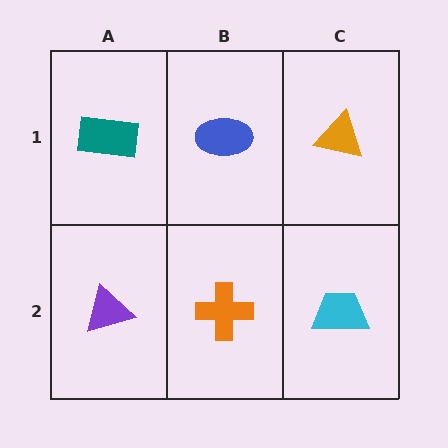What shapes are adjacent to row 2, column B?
A blue ellipse (row 1, column B), a purple triangle (row 2, column A), a cyan trapezoid (row 2, column C).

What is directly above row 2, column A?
A teal rectangle.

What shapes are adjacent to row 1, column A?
A purple triangle (row 2, column A), a blue ellipse (row 1, column B).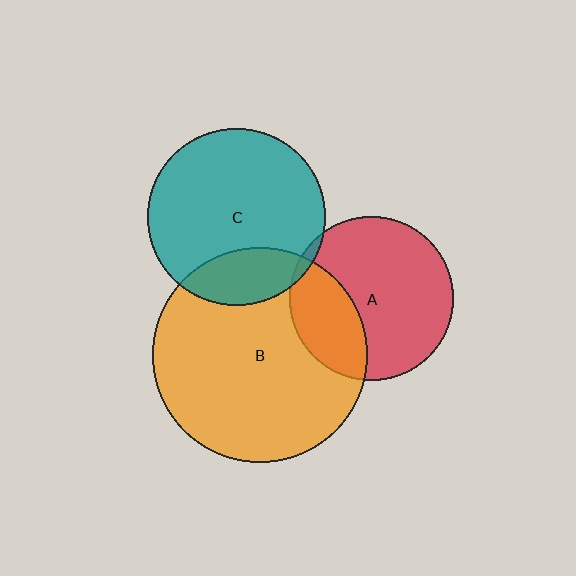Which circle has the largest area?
Circle B (orange).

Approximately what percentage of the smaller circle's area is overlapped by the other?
Approximately 30%.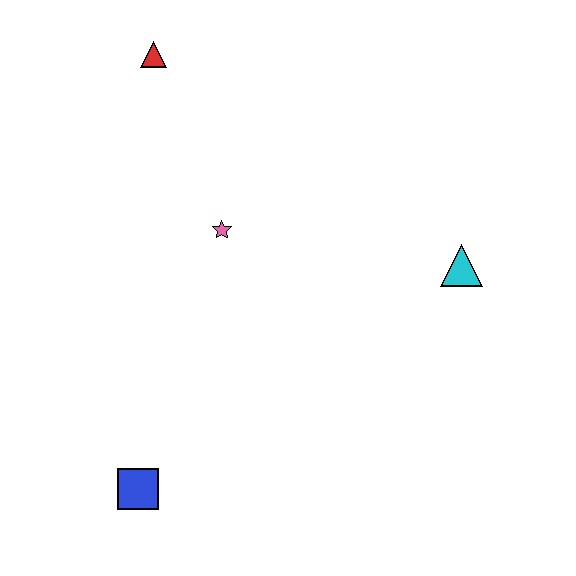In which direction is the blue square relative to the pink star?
The blue square is below the pink star.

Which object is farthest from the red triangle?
The blue square is farthest from the red triangle.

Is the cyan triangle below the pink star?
Yes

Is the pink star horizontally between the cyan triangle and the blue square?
Yes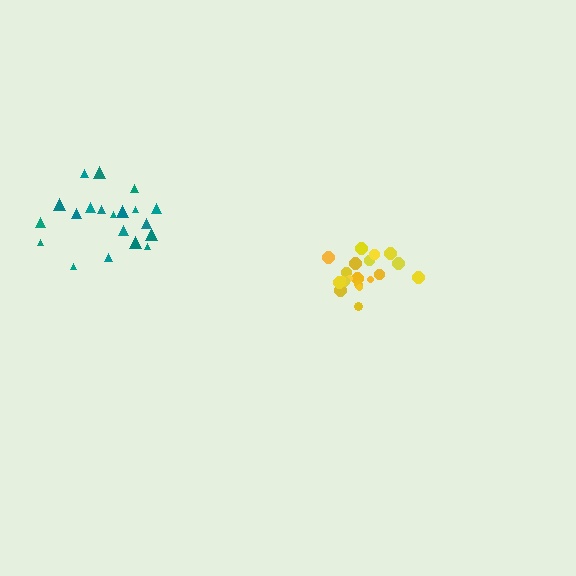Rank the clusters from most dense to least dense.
yellow, teal.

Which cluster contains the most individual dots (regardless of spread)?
Teal (21).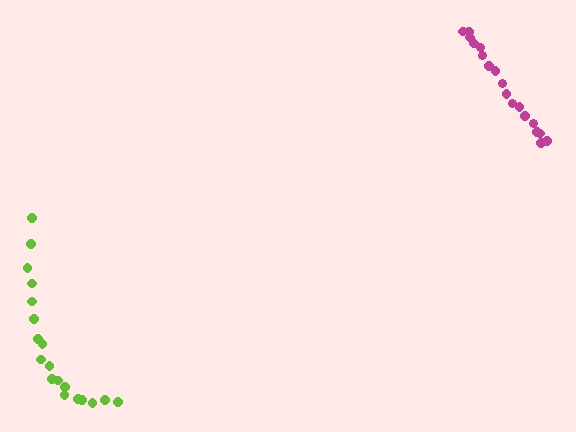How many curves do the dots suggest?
There are 2 distinct paths.